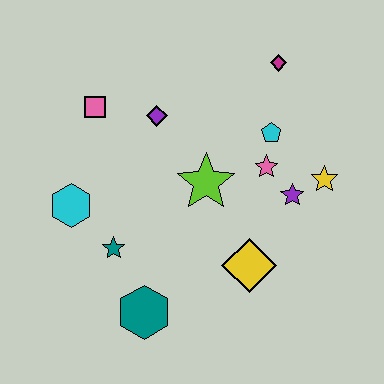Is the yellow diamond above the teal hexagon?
Yes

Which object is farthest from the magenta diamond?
The teal hexagon is farthest from the magenta diamond.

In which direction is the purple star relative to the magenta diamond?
The purple star is below the magenta diamond.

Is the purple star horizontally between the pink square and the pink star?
No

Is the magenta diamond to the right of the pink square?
Yes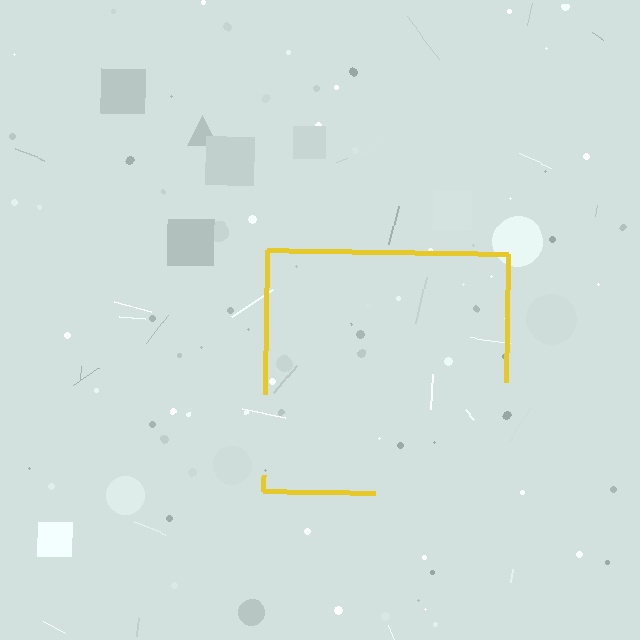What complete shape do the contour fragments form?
The contour fragments form a square.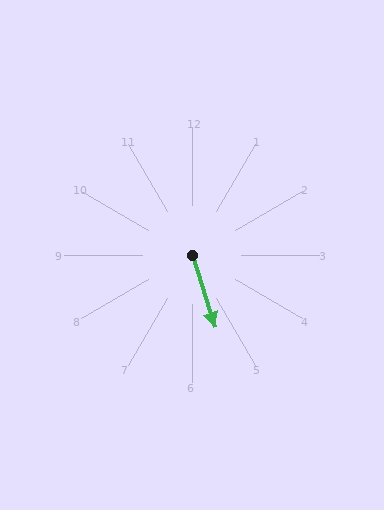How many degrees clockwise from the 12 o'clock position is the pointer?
Approximately 162 degrees.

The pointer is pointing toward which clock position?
Roughly 5 o'clock.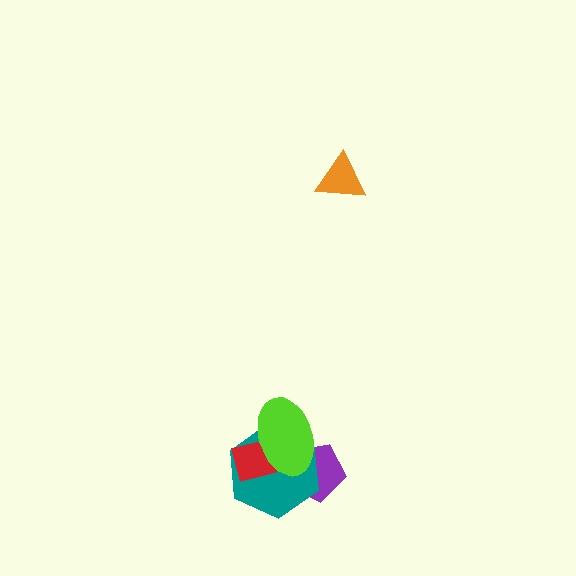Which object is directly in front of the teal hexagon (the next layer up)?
The red rectangle is directly in front of the teal hexagon.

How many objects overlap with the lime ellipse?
3 objects overlap with the lime ellipse.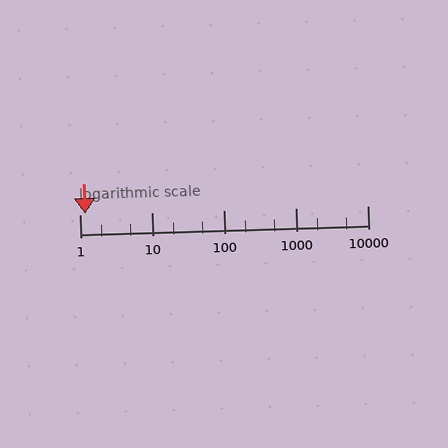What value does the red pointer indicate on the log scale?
The pointer indicates approximately 1.2.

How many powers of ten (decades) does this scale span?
The scale spans 4 decades, from 1 to 10000.